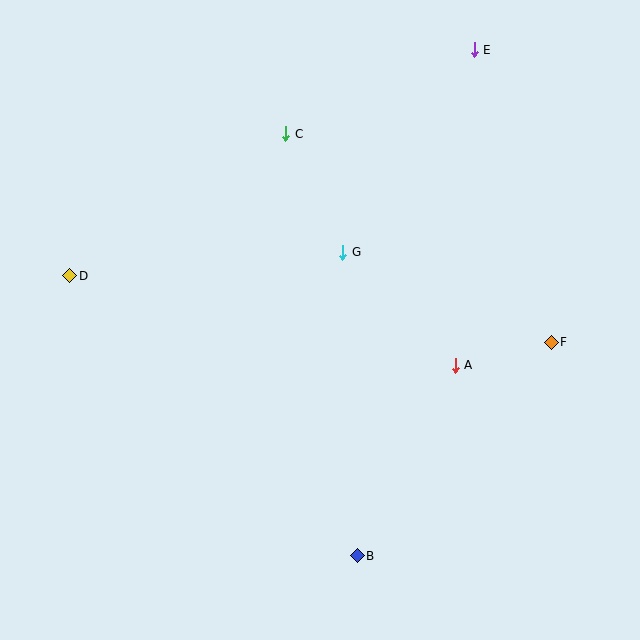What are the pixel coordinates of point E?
Point E is at (474, 50).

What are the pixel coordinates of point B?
Point B is at (357, 556).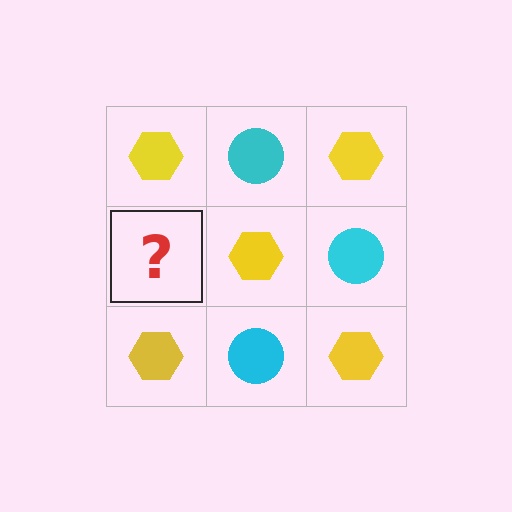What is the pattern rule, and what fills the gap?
The rule is that it alternates yellow hexagon and cyan circle in a checkerboard pattern. The gap should be filled with a cyan circle.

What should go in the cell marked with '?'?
The missing cell should contain a cyan circle.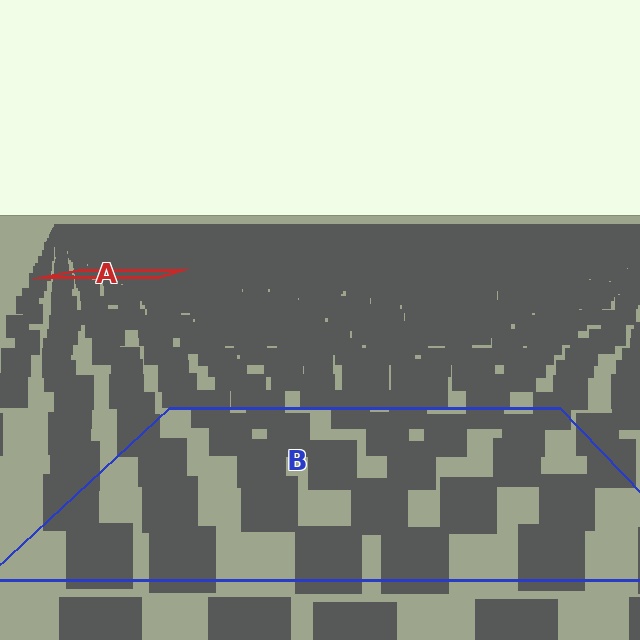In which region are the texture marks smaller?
The texture marks are smaller in region A, because it is farther away.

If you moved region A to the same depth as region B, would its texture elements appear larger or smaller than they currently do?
They would appear larger. At a closer depth, the same texture elements are projected at a bigger on-screen size.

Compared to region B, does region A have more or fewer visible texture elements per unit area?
Region A has more texture elements per unit area — they are packed more densely because it is farther away.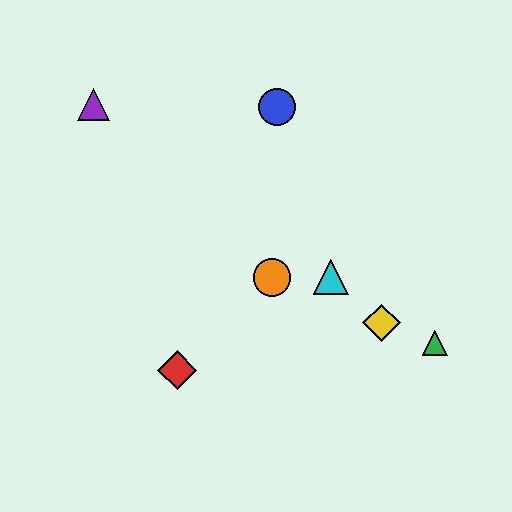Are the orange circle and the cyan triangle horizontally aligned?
Yes, both are at y≈277.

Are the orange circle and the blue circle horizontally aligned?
No, the orange circle is at y≈277 and the blue circle is at y≈107.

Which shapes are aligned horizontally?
The orange circle, the cyan triangle are aligned horizontally.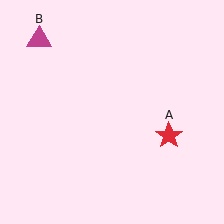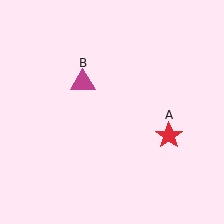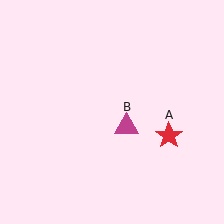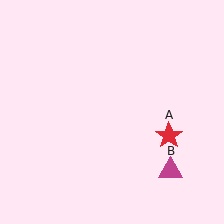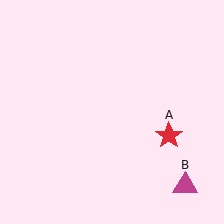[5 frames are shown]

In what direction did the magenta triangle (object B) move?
The magenta triangle (object B) moved down and to the right.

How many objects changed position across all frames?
1 object changed position: magenta triangle (object B).